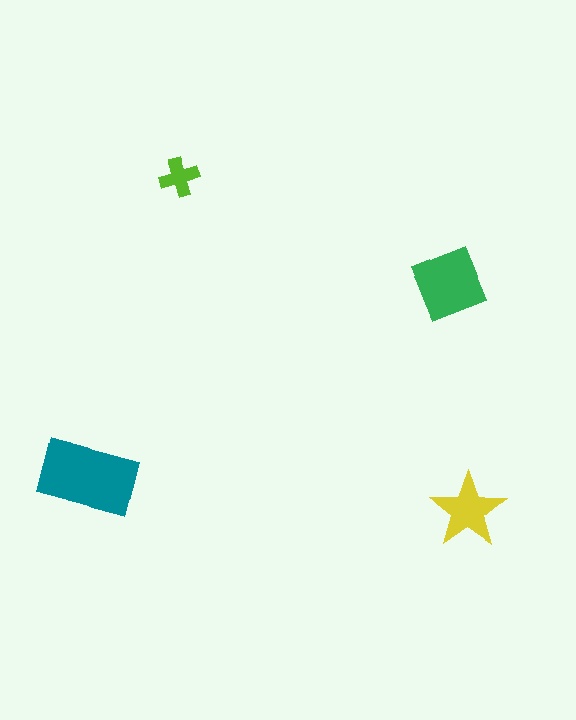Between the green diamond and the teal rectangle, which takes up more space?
The teal rectangle.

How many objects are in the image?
There are 4 objects in the image.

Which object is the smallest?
The lime cross.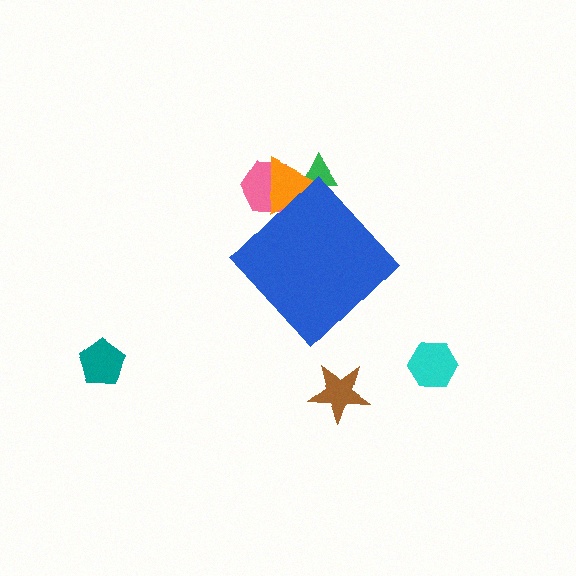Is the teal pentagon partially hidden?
No, the teal pentagon is fully visible.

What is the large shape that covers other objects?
A blue diamond.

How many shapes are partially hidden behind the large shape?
3 shapes are partially hidden.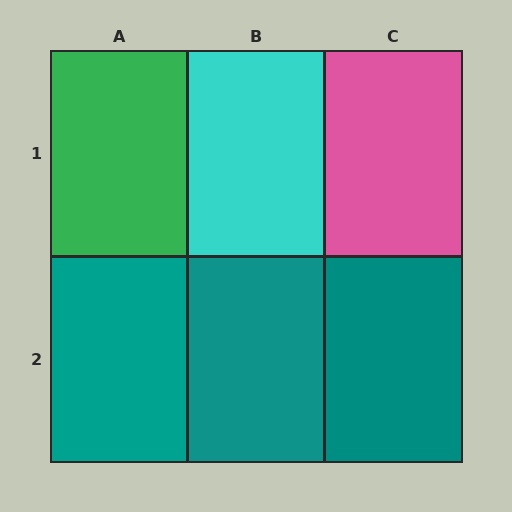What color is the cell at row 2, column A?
Teal.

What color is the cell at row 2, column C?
Teal.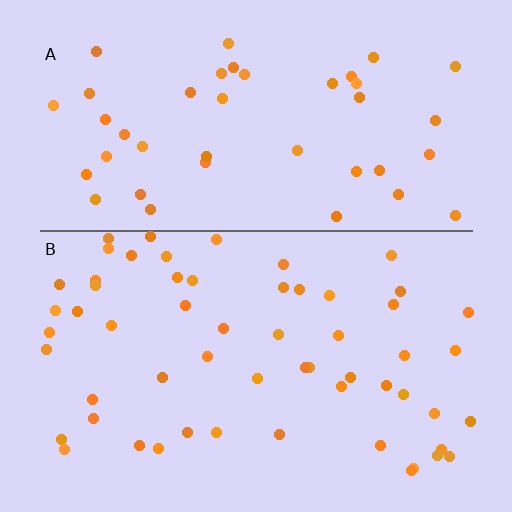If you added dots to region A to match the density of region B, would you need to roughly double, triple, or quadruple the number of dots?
Approximately double.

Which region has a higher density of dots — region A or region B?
B (the bottom).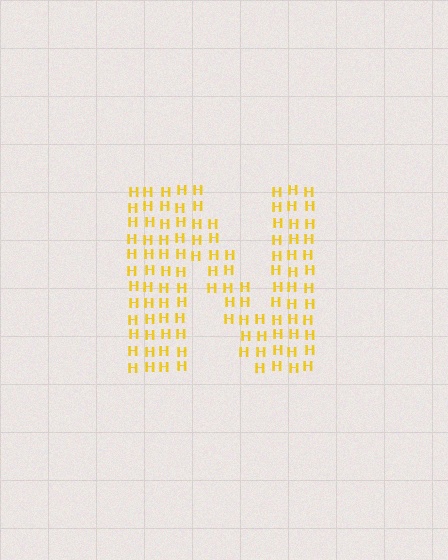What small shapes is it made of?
It is made of small letter H's.